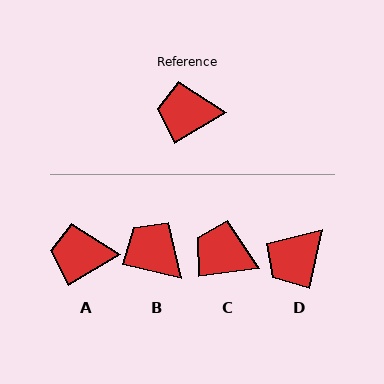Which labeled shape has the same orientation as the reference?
A.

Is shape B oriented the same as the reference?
No, it is off by about 44 degrees.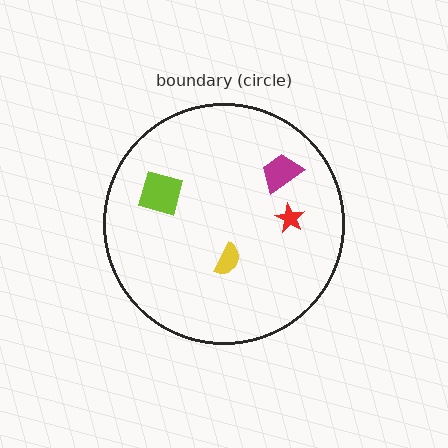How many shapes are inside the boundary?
4 inside, 0 outside.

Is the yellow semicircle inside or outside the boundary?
Inside.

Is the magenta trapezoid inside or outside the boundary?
Inside.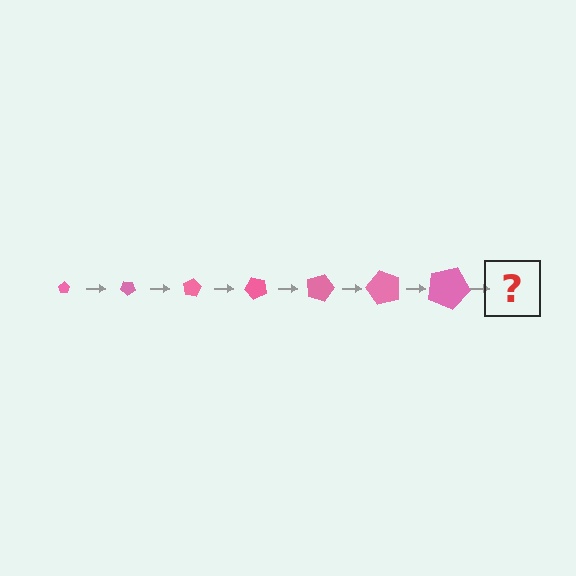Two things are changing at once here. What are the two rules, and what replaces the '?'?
The two rules are that the pentagon grows larger each step and it rotates 40 degrees each step. The '?' should be a pentagon, larger than the previous one and rotated 280 degrees from the start.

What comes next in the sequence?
The next element should be a pentagon, larger than the previous one and rotated 280 degrees from the start.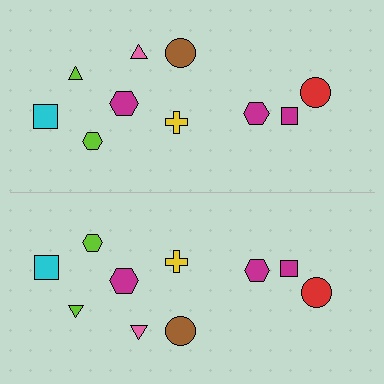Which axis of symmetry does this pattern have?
The pattern has a horizontal axis of symmetry running through the center of the image.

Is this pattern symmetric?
Yes, this pattern has bilateral (reflection) symmetry.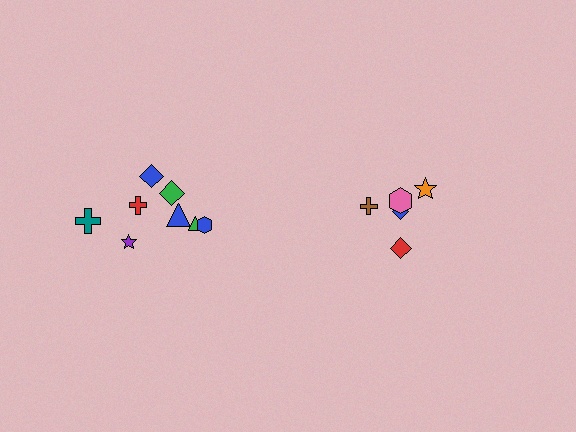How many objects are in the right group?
There are 5 objects.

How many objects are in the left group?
There are 8 objects.